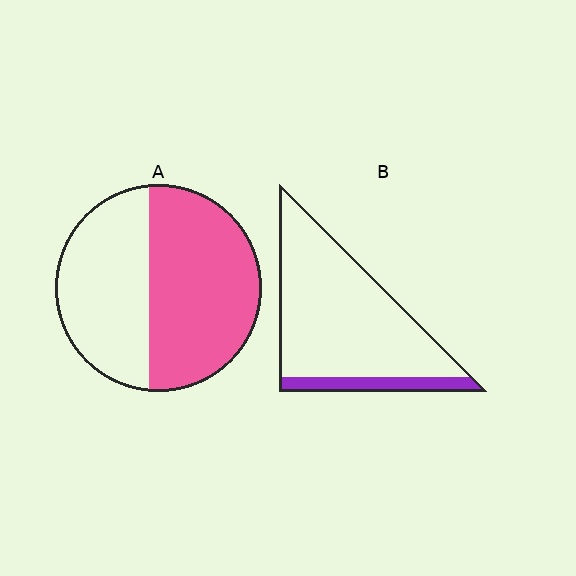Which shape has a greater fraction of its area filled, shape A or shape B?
Shape A.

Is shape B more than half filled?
No.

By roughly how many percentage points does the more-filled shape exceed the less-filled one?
By roughly 40 percentage points (A over B).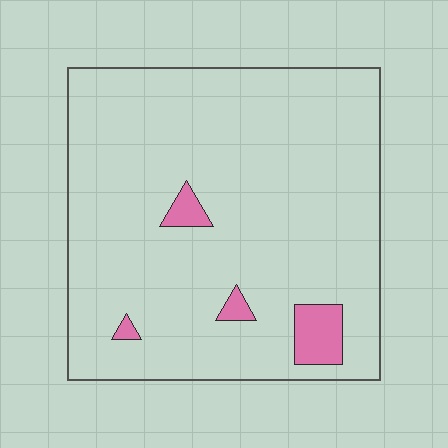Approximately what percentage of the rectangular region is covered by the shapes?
Approximately 5%.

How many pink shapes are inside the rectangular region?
4.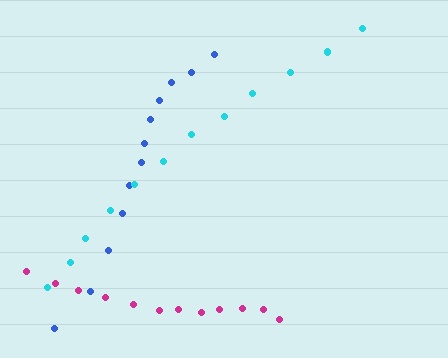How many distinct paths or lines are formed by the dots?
There are 3 distinct paths.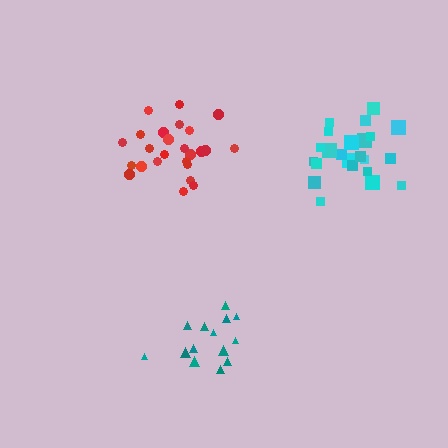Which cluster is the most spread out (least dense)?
Teal.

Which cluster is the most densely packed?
Cyan.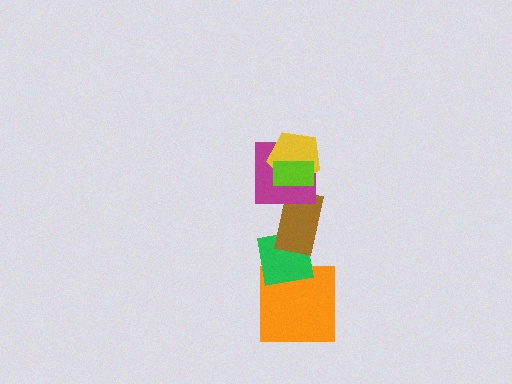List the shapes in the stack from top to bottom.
From top to bottom: the lime rectangle, the yellow pentagon, the magenta square, the brown rectangle, the green square, the orange square.